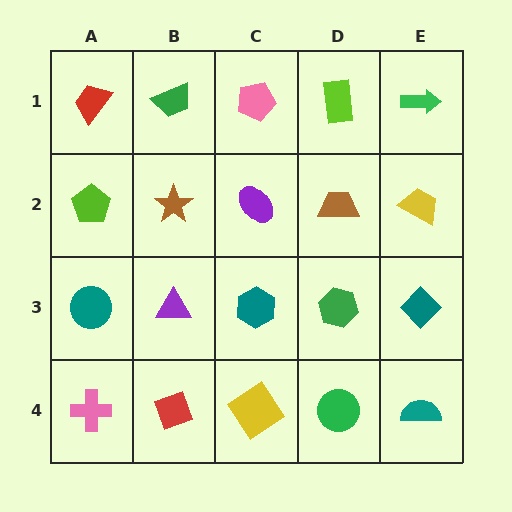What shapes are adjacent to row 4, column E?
A teal diamond (row 3, column E), a green circle (row 4, column D).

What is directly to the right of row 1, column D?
A green arrow.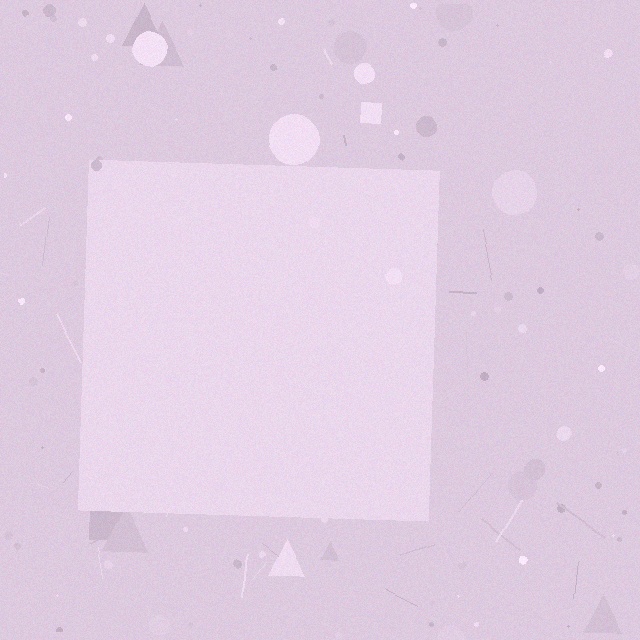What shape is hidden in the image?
A square is hidden in the image.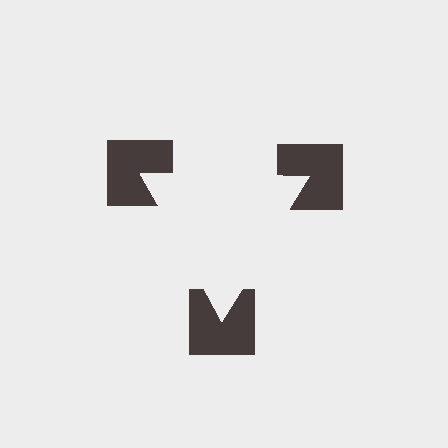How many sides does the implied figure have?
3 sides.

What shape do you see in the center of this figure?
An illusory triangle — its edges are inferred from the aligned wedge cuts in the notched squares, not physically drawn.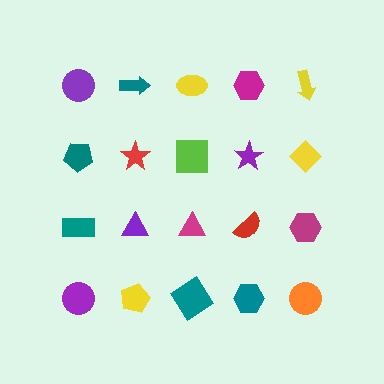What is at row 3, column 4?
A red semicircle.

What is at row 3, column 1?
A teal rectangle.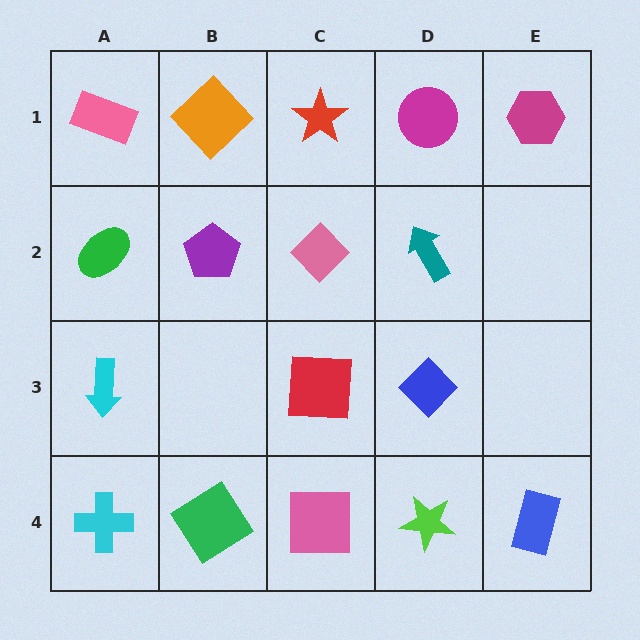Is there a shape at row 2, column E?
No, that cell is empty.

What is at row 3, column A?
A cyan arrow.